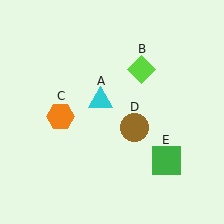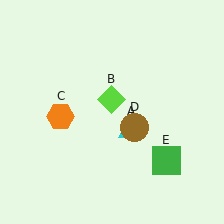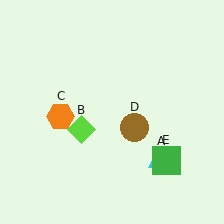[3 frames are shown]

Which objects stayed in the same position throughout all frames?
Orange hexagon (object C) and brown circle (object D) and green square (object E) remained stationary.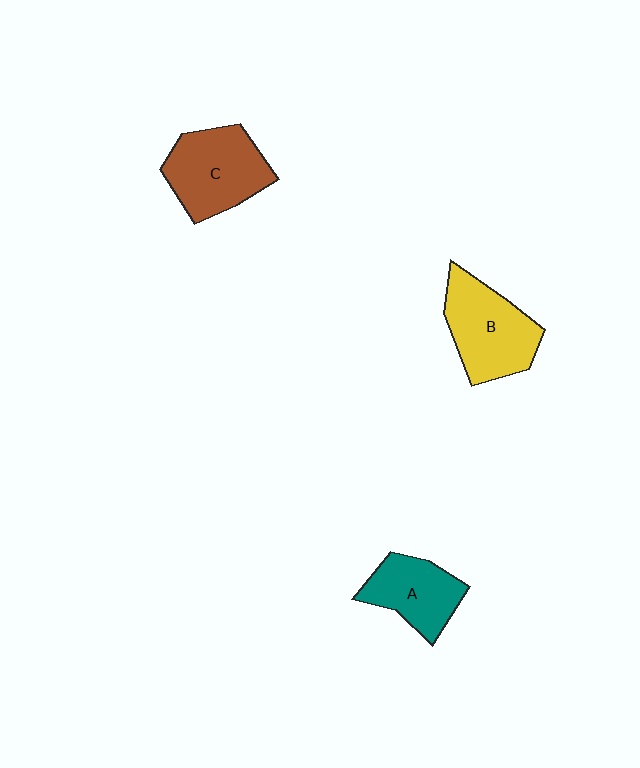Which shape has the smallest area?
Shape A (teal).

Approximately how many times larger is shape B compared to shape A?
Approximately 1.3 times.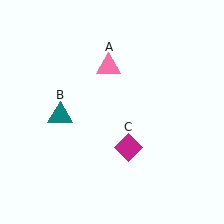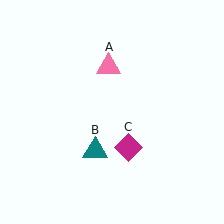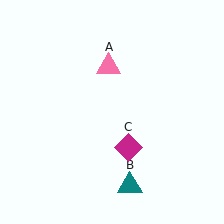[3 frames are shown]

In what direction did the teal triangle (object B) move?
The teal triangle (object B) moved down and to the right.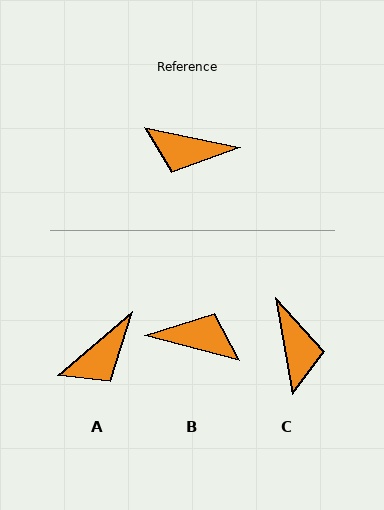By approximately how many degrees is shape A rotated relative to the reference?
Approximately 52 degrees counter-clockwise.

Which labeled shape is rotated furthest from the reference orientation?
B, about 177 degrees away.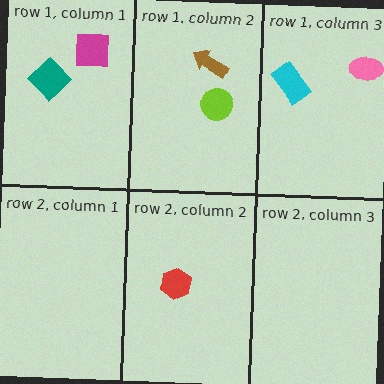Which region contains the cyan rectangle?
The row 1, column 3 region.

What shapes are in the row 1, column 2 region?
The lime circle, the brown arrow.